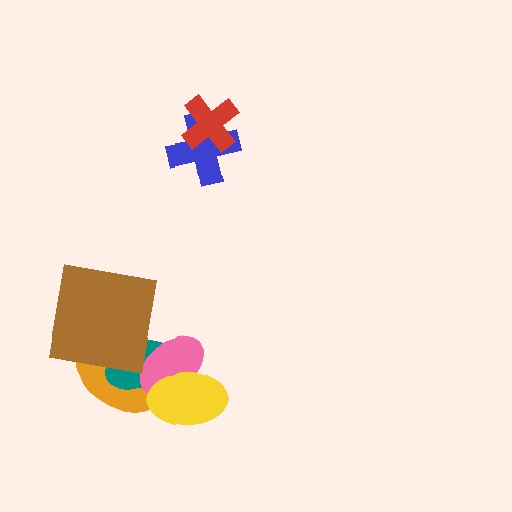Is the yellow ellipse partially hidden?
No, no other shape covers it.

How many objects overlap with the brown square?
2 objects overlap with the brown square.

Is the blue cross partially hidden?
Yes, it is partially covered by another shape.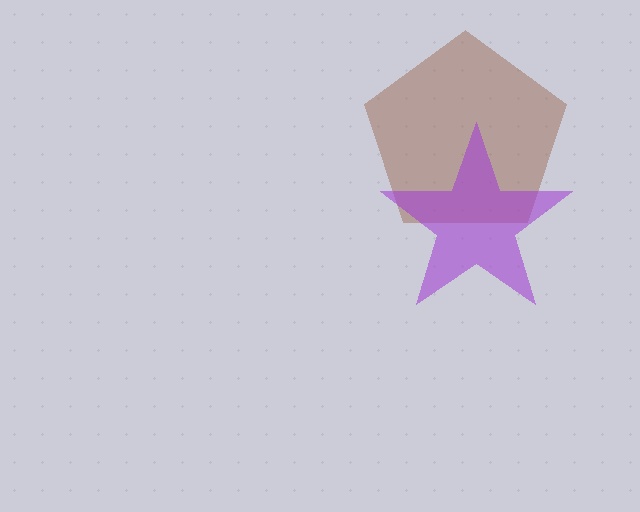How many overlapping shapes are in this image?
There are 2 overlapping shapes in the image.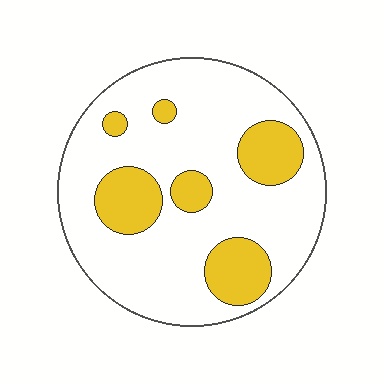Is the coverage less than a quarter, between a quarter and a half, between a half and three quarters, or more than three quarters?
Less than a quarter.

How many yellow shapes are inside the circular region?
6.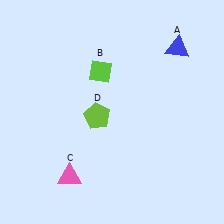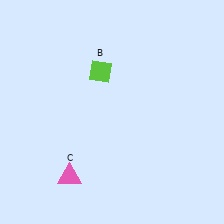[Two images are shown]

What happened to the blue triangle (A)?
The blue triangle (A) was removed in Image 2. It was in the top-right area of Image 1.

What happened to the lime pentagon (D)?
The lime pentagon (D) was removed in Image 2. It was in the bottom-left area of Image 1.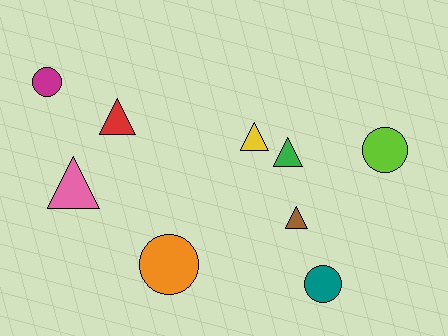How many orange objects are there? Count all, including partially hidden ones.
There is 1 orange object.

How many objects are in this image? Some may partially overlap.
There are 9 objects.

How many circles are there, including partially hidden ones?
There are 4 circles.